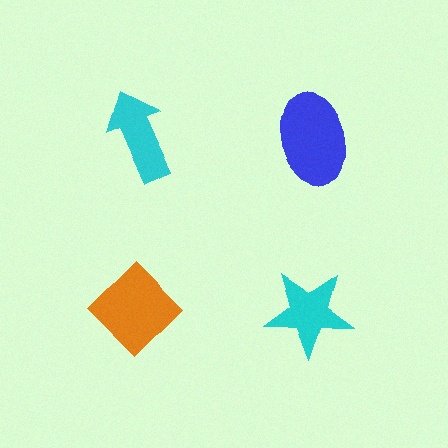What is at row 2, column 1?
An orange diamond.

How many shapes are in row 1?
2 shapes.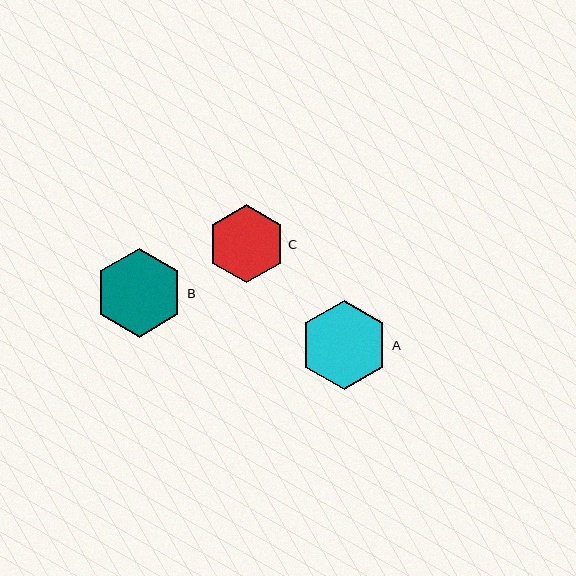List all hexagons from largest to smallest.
From largest to smallest: A, B, C.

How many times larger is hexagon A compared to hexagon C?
Hexagon A is approximately 1.1 times the size of hexagon C.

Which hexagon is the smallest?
Hexagon C is the smallest with a size of approximately 79 pixels.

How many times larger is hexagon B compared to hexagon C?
Hexagon B is approximately 1.1 times the size of hexagon C.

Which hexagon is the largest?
Hexagon A is the largest with a size of approximately 90 pixels.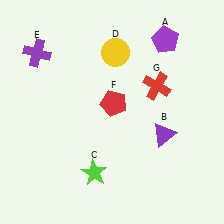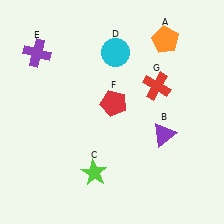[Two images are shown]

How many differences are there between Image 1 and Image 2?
There are 2 differences between the two images.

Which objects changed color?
A changed from purple to orange. D changed from yellow to cyan.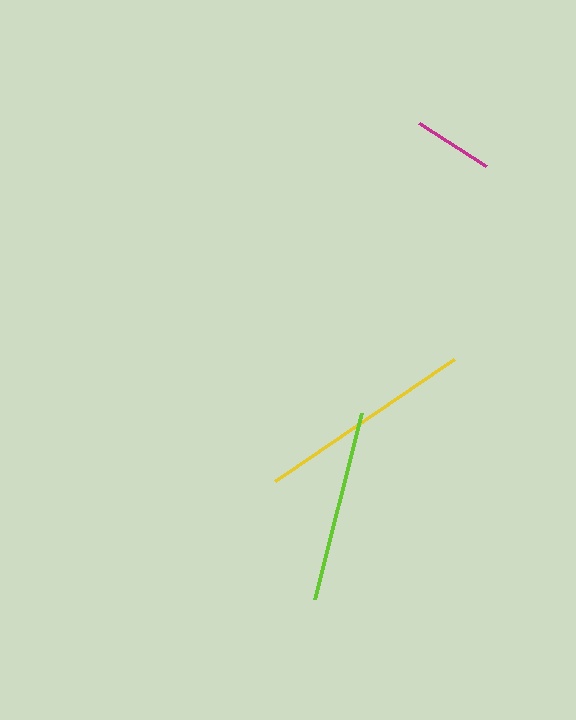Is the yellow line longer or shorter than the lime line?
The yellow line is longer than the lime line.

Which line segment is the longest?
The yellow line is the longest at approximately 216 pixels.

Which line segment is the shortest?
The magenta line is the shortest at approximately 80 pixels.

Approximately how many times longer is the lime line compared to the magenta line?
The lime line is approximately 2.4 times the length of the magenta line.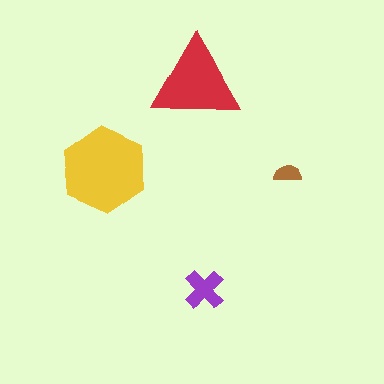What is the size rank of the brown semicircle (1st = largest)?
4th.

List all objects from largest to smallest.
The yellow hexagon, the red triangle, the purple cross, the brown semicircle.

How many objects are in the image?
There are 4 objects in the image.